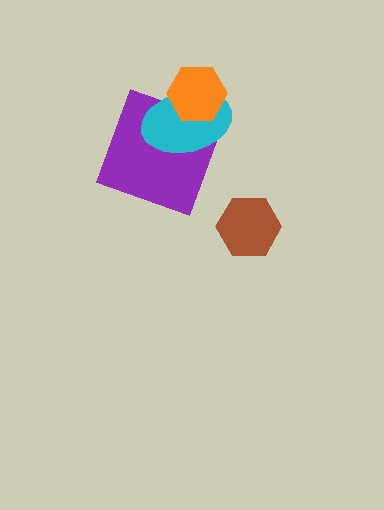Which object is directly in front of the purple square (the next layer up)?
The cyan ellipse is directly in front of the purple square.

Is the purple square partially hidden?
Yes, it is partially covered by another shape.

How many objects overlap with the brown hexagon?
0 objects overlap with the brown hexagon.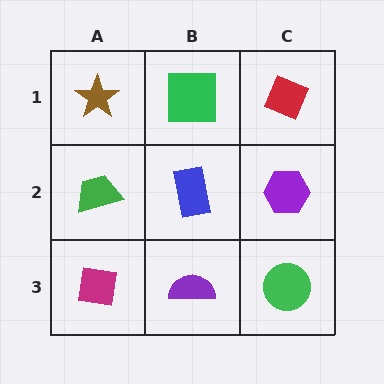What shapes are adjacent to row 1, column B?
A blue rectangle (row 2, column B), a brown star (row 1, column A), a red diamond (row 1, column C).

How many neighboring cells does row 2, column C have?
3.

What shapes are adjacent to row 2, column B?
A green square (row 1, column B), a purple semicircle (row 3, column B), a green trapezoid (row 2, column A), a purple hexagon (row 2, column C).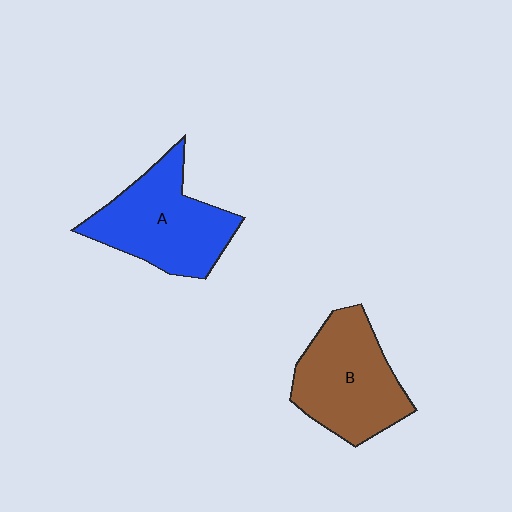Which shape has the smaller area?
Shape B (brown).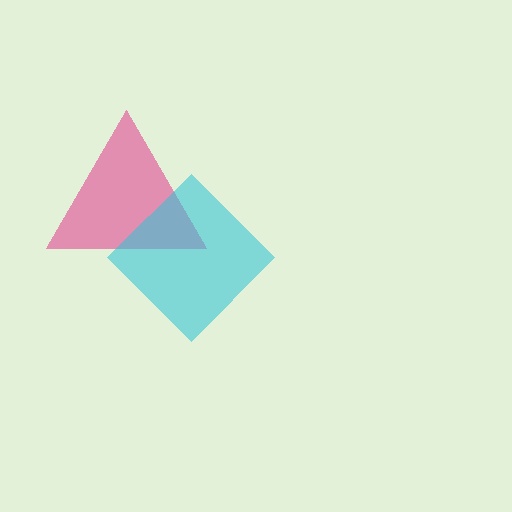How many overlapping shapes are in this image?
There are 2 overlapping shapes in the image.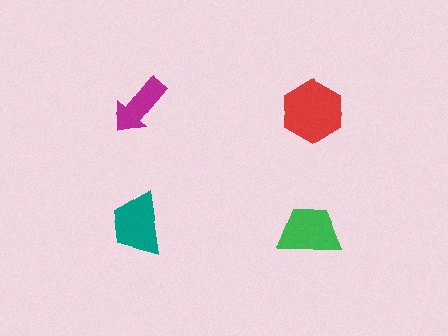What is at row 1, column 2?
A red hexagon.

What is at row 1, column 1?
A magenta arrow.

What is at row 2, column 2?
A green trapezoid.